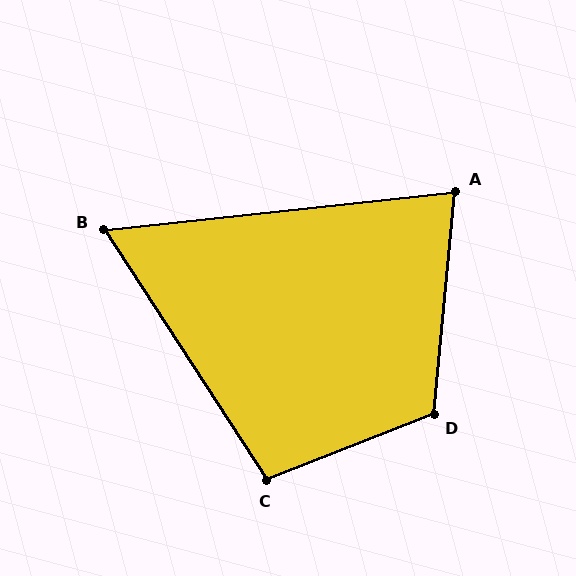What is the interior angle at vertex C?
Approximately 102 degrees (obtuse).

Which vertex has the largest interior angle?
D, at approximately 117 degrees.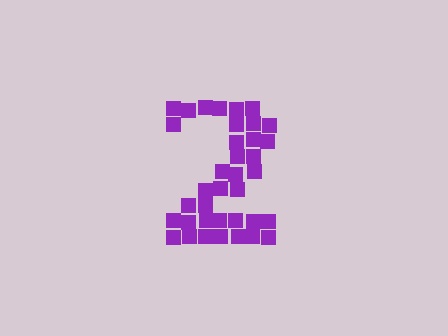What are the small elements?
The small elements are squares.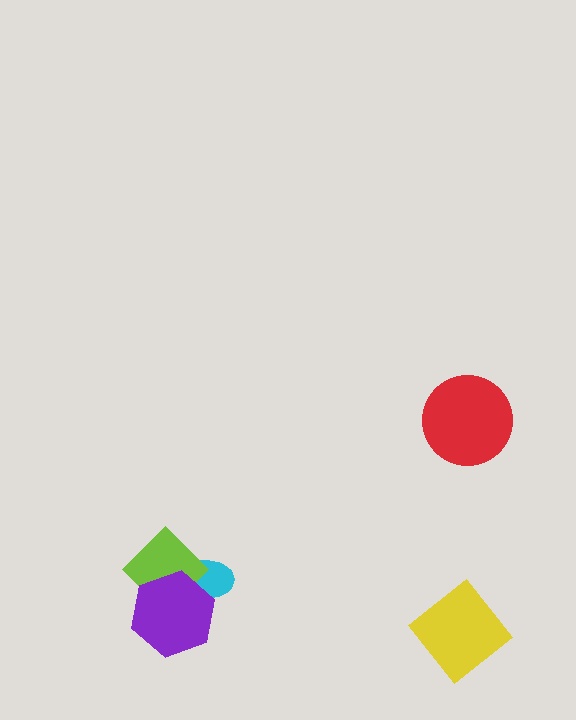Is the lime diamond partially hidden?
Yes, it is partially covered by another shape.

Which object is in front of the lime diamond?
The purple hexagon is in front of the lime diamond.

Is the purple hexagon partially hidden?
No, no other shape covers it.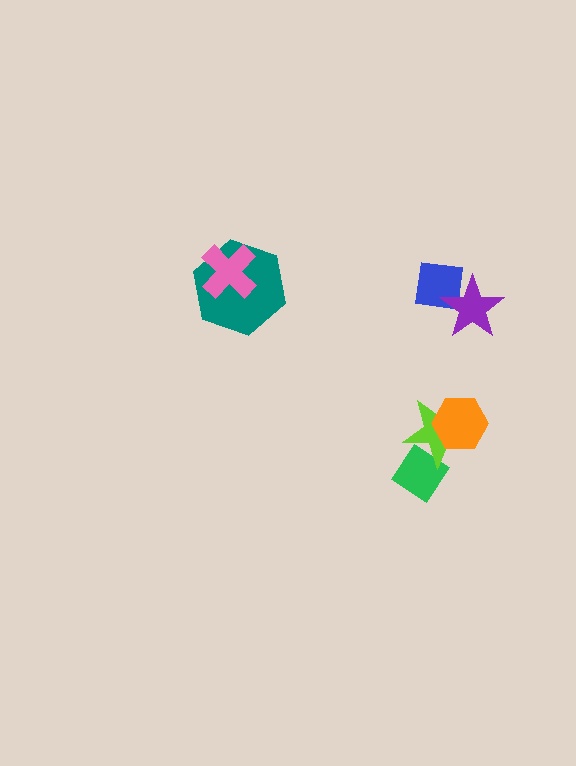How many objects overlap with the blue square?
1 object overlaps with the blue square.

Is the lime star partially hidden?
Yes, it is partially covered by another shape.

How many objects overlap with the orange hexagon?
1 object overlaps with the orange hexagon.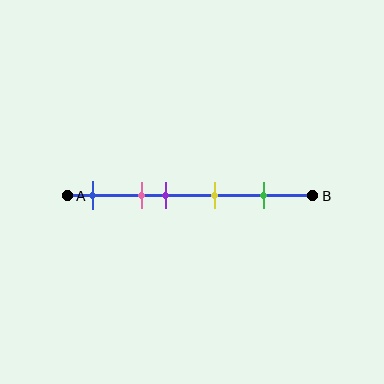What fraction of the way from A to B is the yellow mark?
The yellow mark is approximately 60% (0.6) of the way from A to B.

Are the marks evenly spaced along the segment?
No, the marks are not evenly spaced.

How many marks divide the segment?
There are 5 marks dividing the segment.